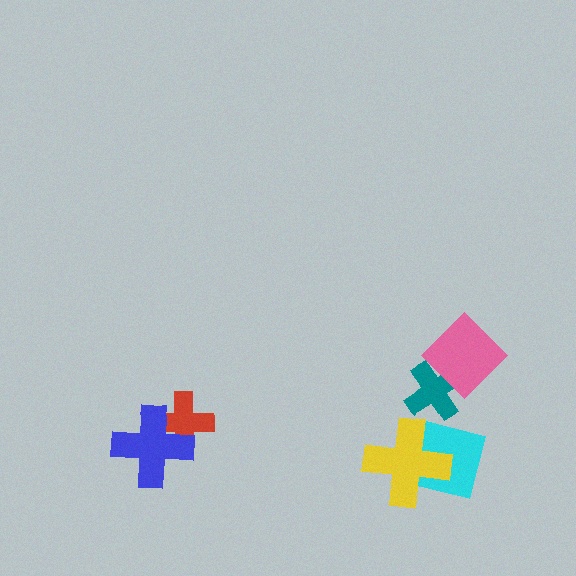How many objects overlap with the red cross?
1 object overlaps with the red cross.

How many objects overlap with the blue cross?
1 object overlaps with the blue cross.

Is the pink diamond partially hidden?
No, no other shape covers it.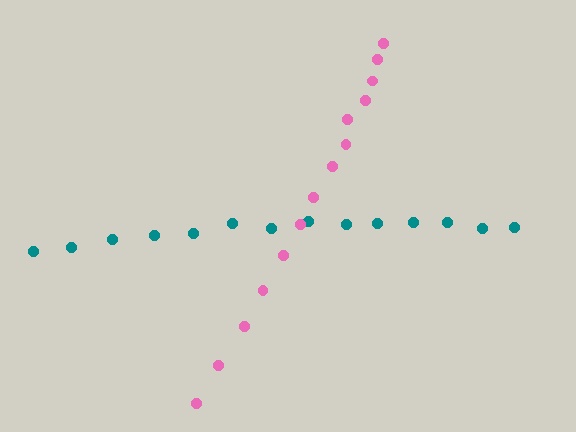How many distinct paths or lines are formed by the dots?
There are 2 distinct paths.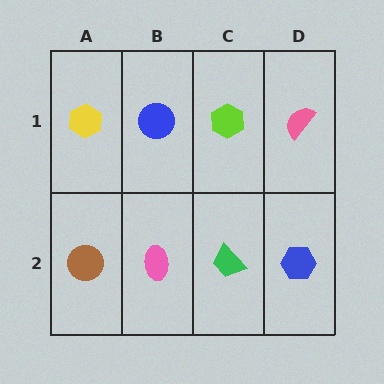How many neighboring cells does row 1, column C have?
3.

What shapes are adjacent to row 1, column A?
A brown circle (row 2, column A), a blue circle (row 1, column B).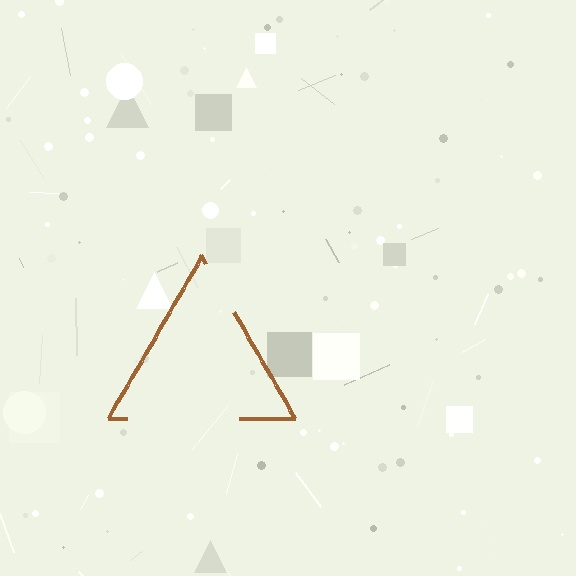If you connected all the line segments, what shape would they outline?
They would outline a triangle.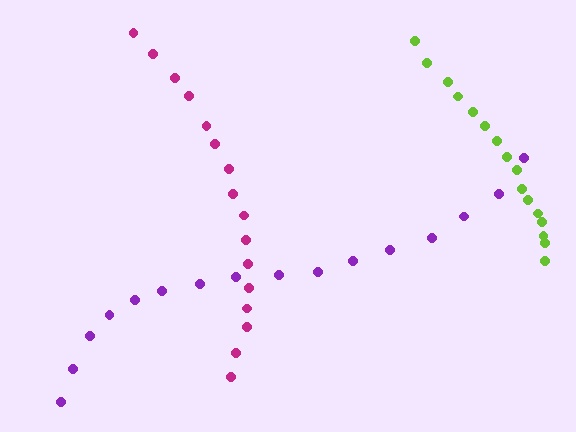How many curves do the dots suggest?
There are 3 distinct paths.